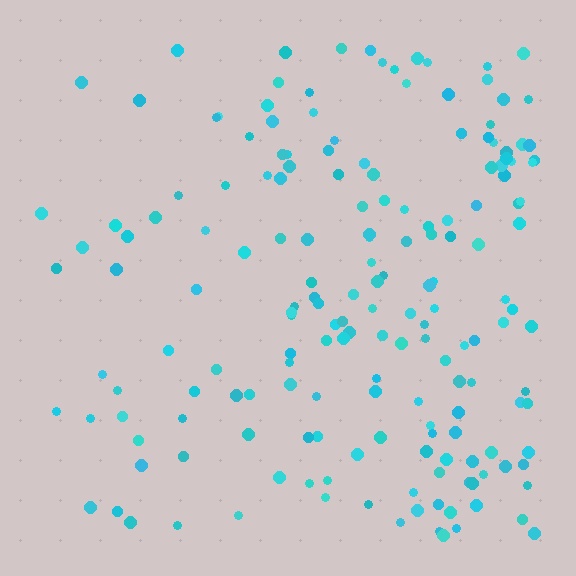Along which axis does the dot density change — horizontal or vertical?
Horizontal.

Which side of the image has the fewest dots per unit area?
The left.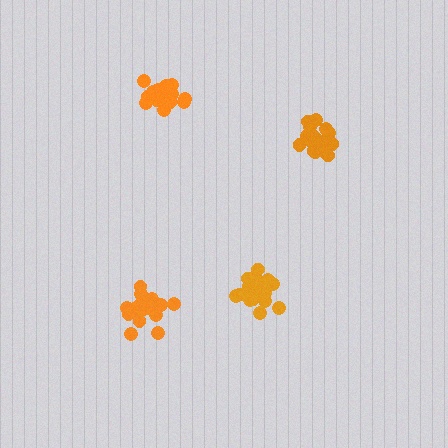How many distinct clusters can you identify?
There are 4 distinct clusters.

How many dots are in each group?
Group 1: 20 dots, Group 2: 21 dots, Group 3: 17 dots, Group 4: 15 dots (73 total).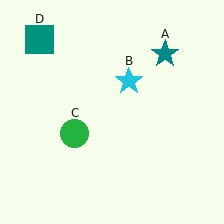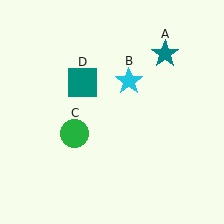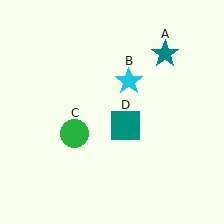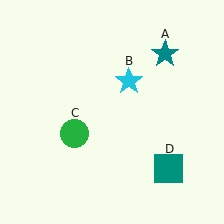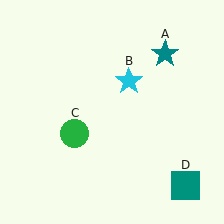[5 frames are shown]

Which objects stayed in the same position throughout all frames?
Teal star (object A) and cyan star (object B) and green circle (object C) remained stationary.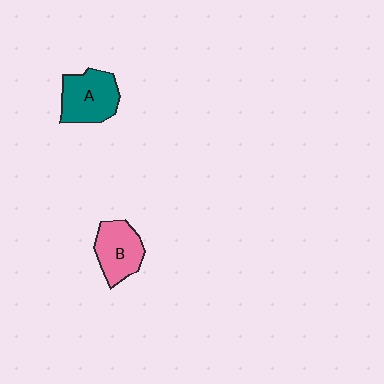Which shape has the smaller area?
Shape B (pink).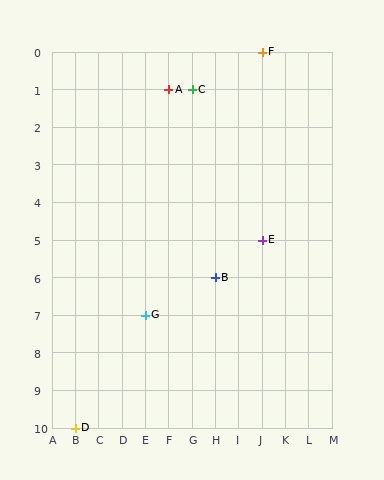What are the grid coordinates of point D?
Point D is at grid coordinates (B, 10).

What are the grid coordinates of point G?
Point G is at grid coordinates (E, 7).